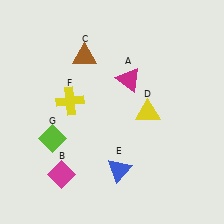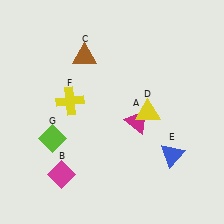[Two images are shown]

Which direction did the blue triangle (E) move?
The blue triangle (E) moved right.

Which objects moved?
The objects that moved are: the magenta triangle (A), the blue triangle (E).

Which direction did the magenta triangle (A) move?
The magenta triangle (A) moved down.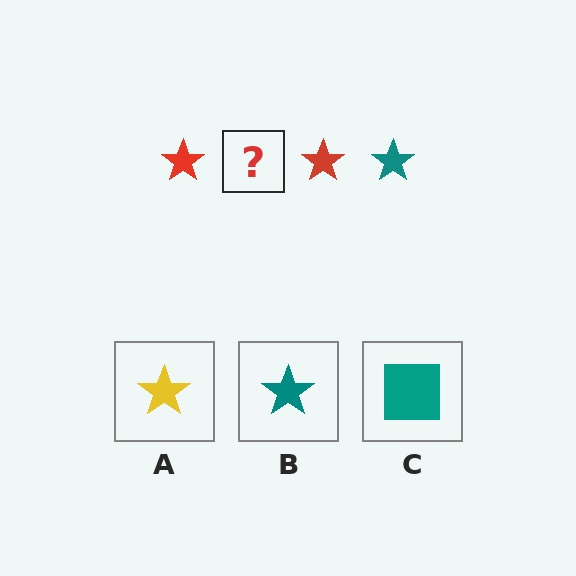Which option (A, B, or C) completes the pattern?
B.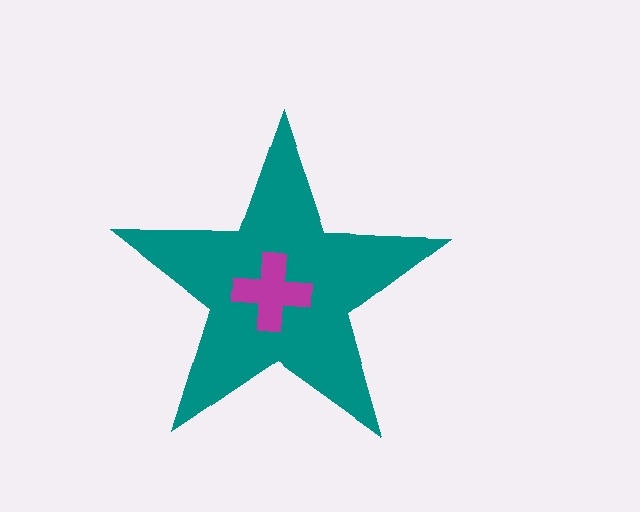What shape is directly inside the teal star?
The magenta cross.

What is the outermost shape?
The teal star.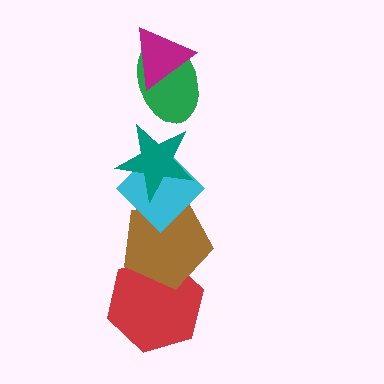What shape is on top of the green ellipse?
The magenta triangle is on top of the green ellipse.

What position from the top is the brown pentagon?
The brown pentagon is 5th from the top.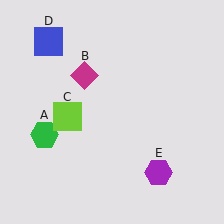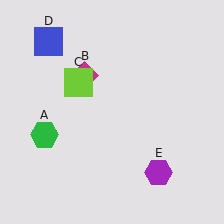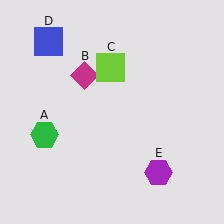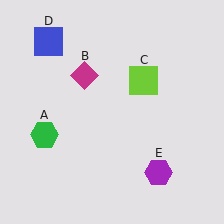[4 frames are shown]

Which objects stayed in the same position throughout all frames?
Green hexagon (object A) and magenta diamond (object B) and blue square (object D) and purple hexagon (object E) remained stationary.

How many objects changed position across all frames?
1 object changed position: lime square (object C).